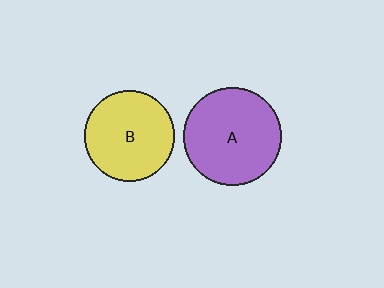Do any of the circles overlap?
No, none of the circles overlap.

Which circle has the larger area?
Circle A (purple).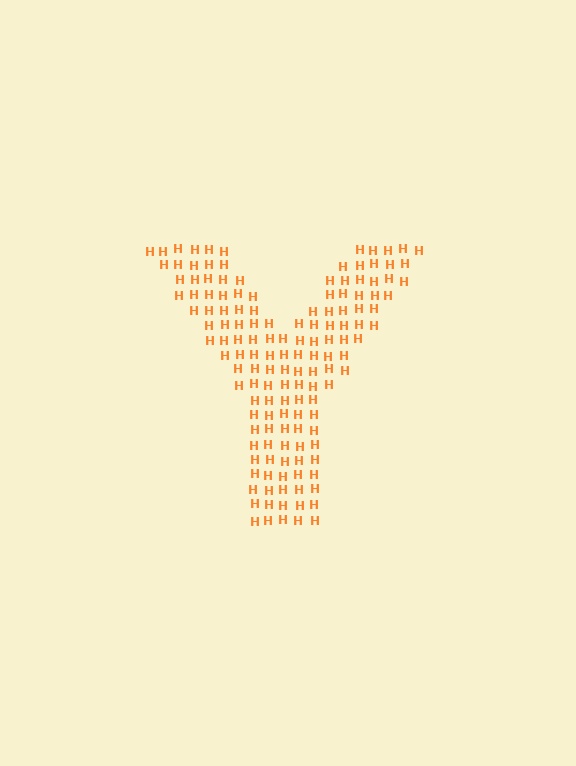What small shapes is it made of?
It is made of small letter H's.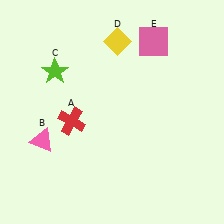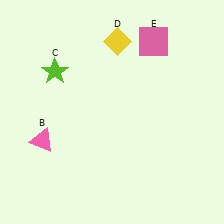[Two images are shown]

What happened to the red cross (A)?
The red cross (A) was removed in Image 2. It was in the bottom-left area of Image 1.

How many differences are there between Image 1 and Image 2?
There is 1 difference between the two images.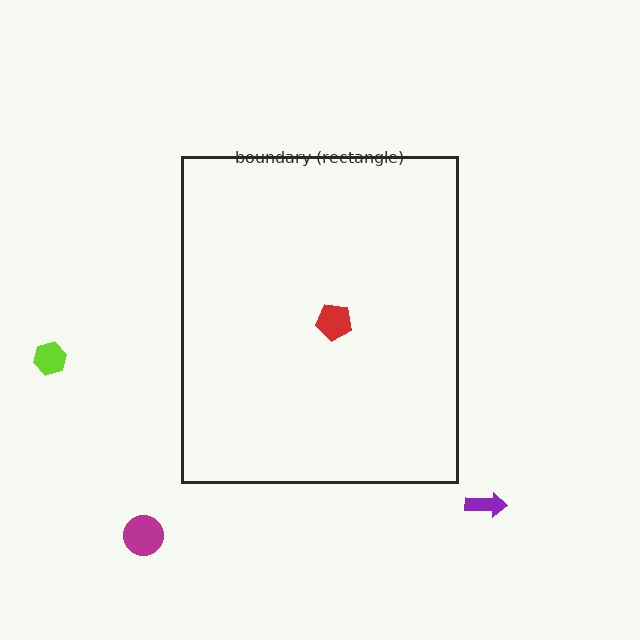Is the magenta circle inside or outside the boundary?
Outside.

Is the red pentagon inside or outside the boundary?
Inside.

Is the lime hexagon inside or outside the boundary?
Outside.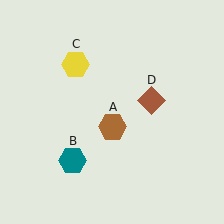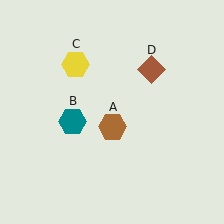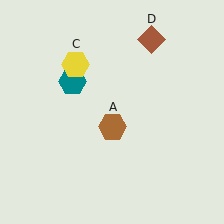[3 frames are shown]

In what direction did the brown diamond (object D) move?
The brown diamond (object D) moved up.